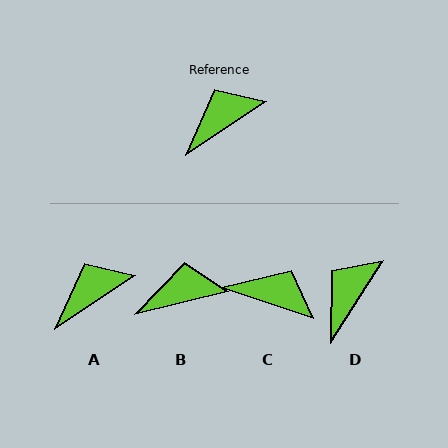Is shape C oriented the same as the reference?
No, it is off by about 52 degrees.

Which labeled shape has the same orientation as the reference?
A.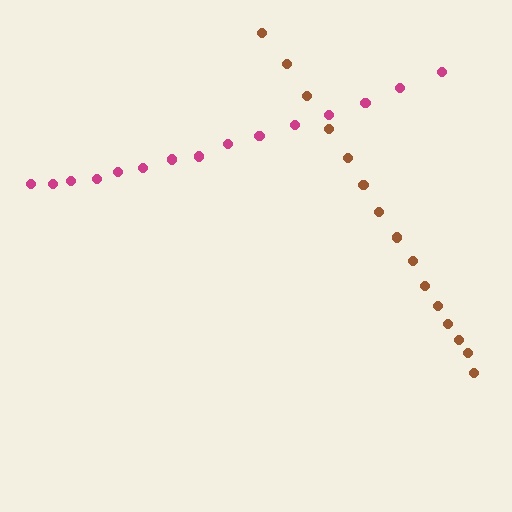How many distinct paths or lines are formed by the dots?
There are 2 distinct paths.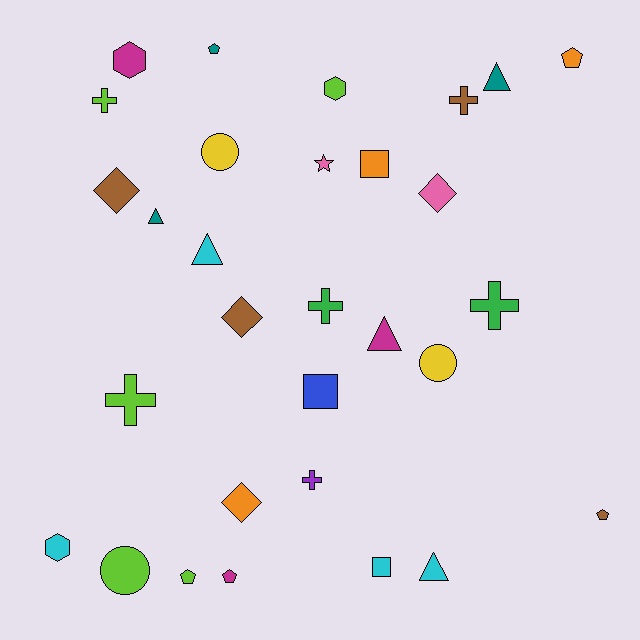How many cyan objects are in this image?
There are 4 cyan objects.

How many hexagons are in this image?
There are 3 hexagons.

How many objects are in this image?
There are 30 objects.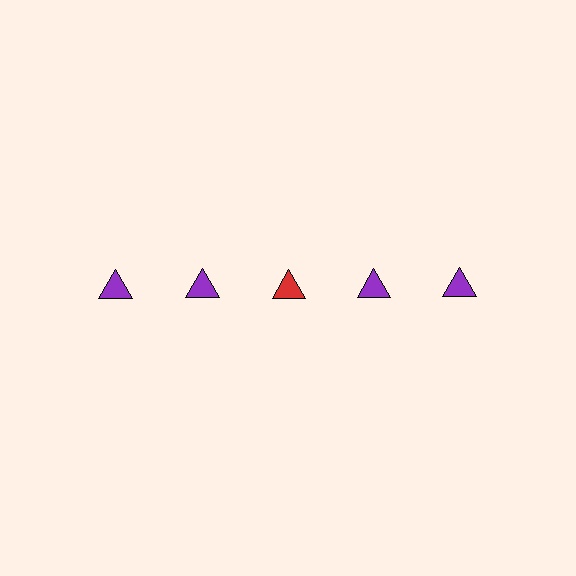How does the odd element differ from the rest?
It has a different color: red instead of purple.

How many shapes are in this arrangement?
There are 5 shapes arranged in a grid pattern.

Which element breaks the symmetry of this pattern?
The red triangle in the top row, center column breaks the symmetry. All other shapes are purple triangles.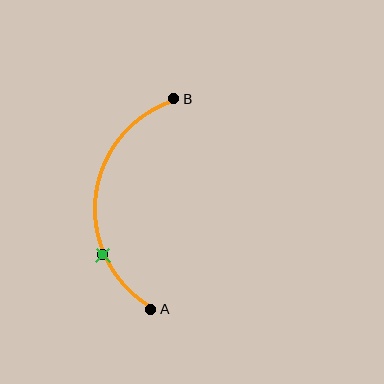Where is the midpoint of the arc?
The arc midpoint is the point on the curve farthest from the straight line joining A and B. It sits to the left of that line.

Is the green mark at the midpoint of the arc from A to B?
No. The green mark lies on the arc but is closer to endpoint A. The arc midpoint would be at the point on the curve equidistant along the arc from both A and B.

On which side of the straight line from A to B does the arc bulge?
The arc bulges to the left of the straight line connecting A and B.